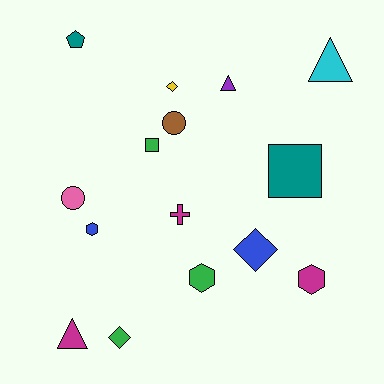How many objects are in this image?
There are 15 objects.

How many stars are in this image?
There are no stars.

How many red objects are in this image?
There are no red objects.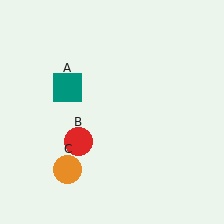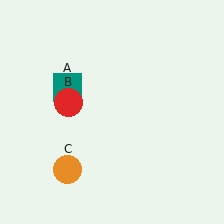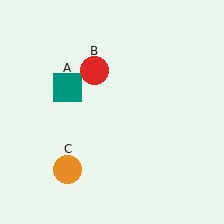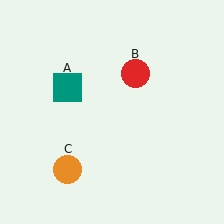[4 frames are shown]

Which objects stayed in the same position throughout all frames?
Teal square (object A) and orange circle (object C) remained stationary.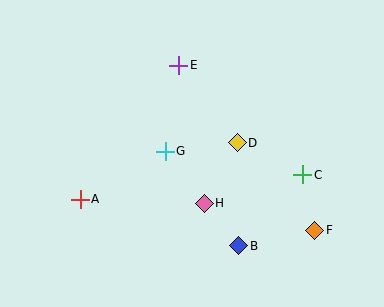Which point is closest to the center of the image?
Point G at (165, 151) is closest to the center.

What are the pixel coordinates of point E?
Point E is at (179, 65).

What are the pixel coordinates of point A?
Point A is at (80, 199).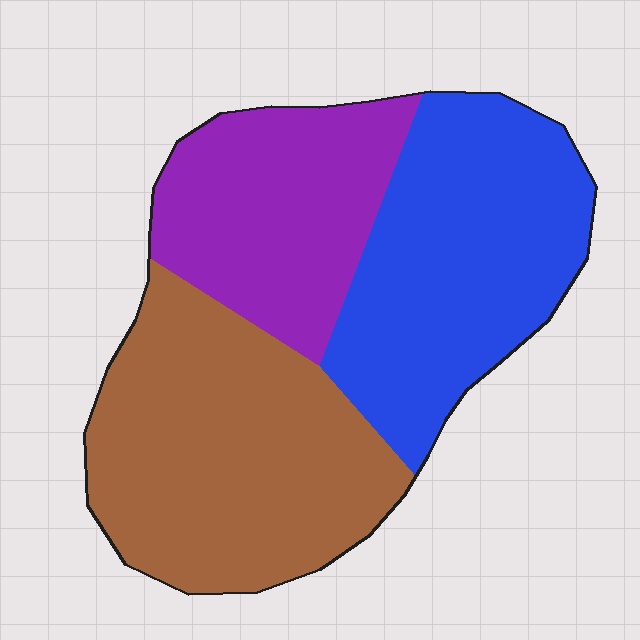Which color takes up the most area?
Brown, at roughly 40%.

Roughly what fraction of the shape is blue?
Blue covers 35% of the shape.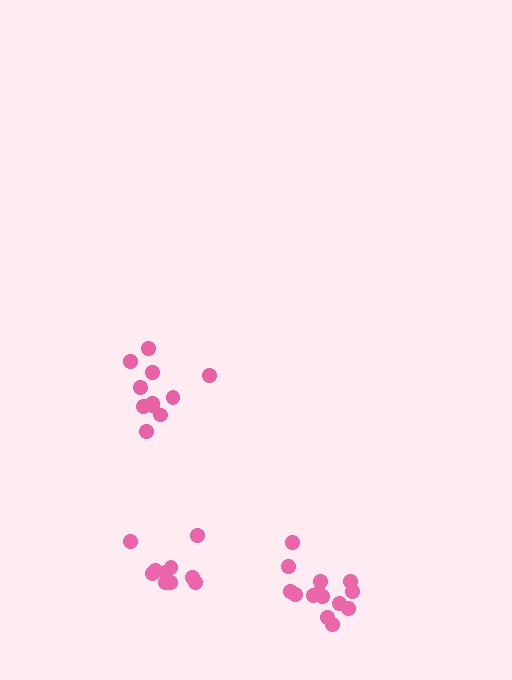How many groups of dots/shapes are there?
There are 3 groups.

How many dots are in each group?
Group 1: 10 dots, Group 2: 11 dots, Group 3: 14 dots (35 total).